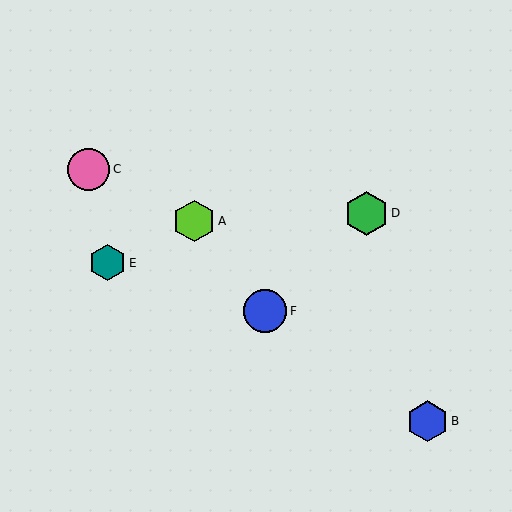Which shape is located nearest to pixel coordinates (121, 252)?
The teal hexagon (labeled E) at (107, 263) is nearest to that location.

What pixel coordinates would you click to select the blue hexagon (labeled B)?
Click at (428, 421) to select the blue hexagon B.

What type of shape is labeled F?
Shape F is a blue circle.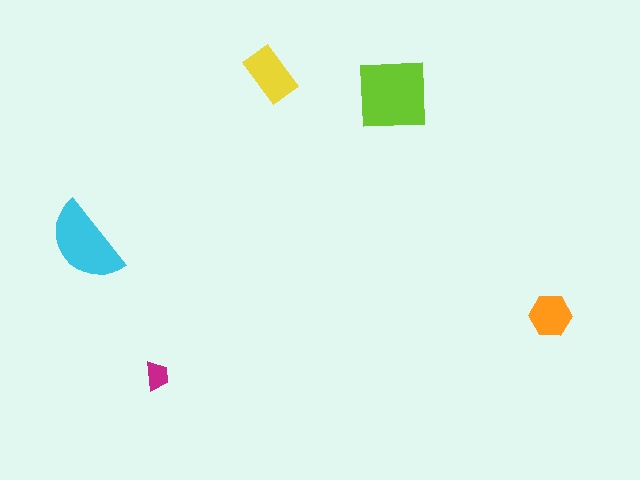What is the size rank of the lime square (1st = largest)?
1st.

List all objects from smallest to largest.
The magenta trapezoid, the orange hexagon, the yellow rectangle, the cyan semicircle, the lime square.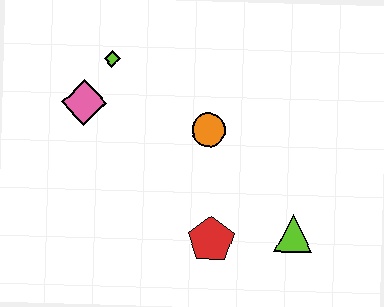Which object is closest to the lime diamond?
The pink diamond is closest to the lime diamond.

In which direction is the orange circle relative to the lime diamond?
The orange circle is to the right of the lime diamond.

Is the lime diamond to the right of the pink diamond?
Yes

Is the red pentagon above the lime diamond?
No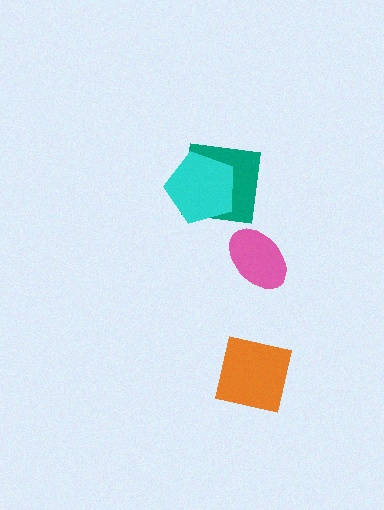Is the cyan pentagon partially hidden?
No, no other shape covers it.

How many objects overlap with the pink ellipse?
0 objects overlap with the pink ellipse.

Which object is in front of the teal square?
The cyan pentagon is in front of the teal square.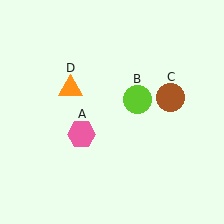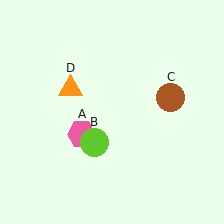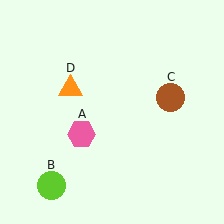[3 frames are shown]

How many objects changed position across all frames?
1 object changed position: lime circle (object B).